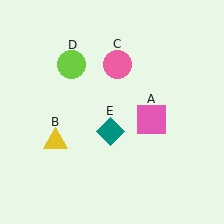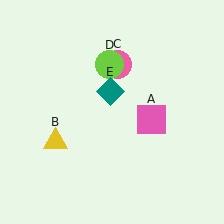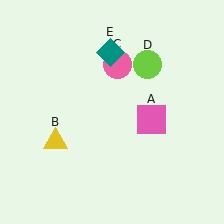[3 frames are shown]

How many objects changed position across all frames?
2 objects changed position: lime circle (object D), teal diamond (object E).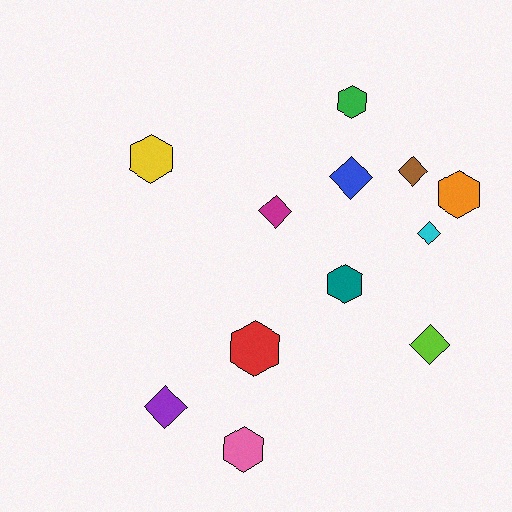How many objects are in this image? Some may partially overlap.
There are 12 objects.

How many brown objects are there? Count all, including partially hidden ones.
There is 1 brown object.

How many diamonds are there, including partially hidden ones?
There are 6 diamonds.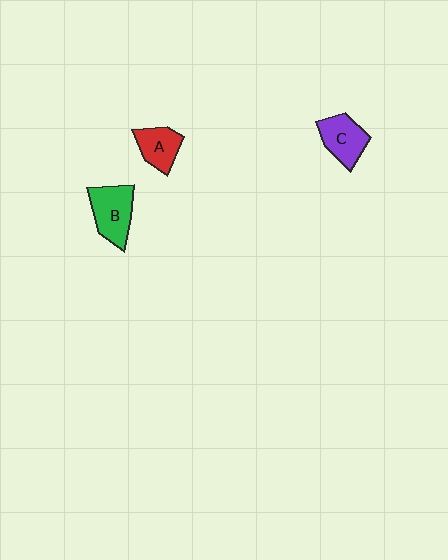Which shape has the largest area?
Shape B (green).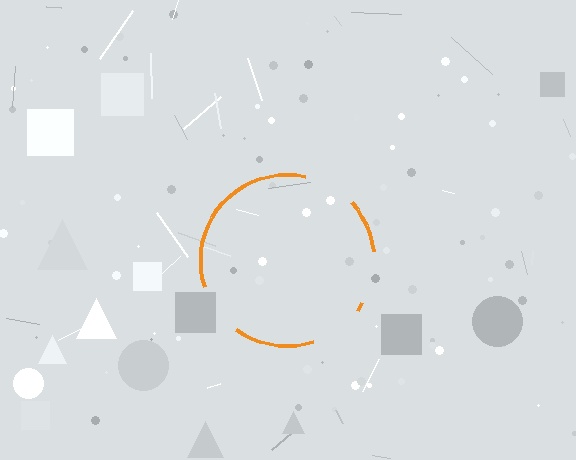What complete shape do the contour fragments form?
The contour fragments form a circle.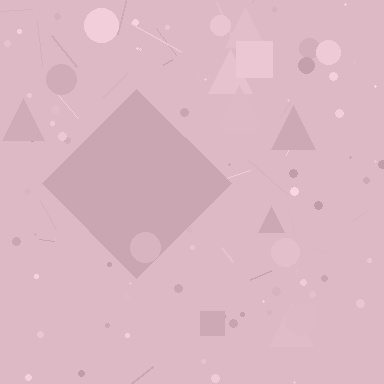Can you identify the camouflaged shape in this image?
The camouflaged shape is a diamond.